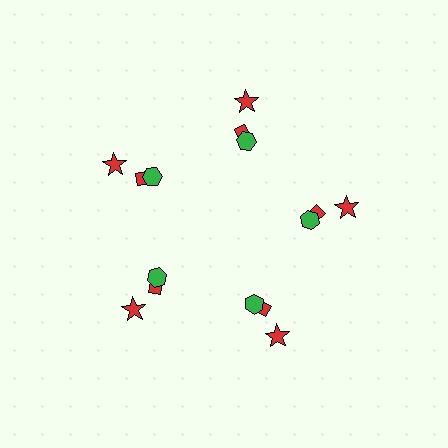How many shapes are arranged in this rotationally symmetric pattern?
There are 15 shapes, arranged in 5 groups of 3.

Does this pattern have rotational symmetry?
Yes, this pattern has 5-fold rotational symmetry. It looks the same after rotating 72 degrees around the center.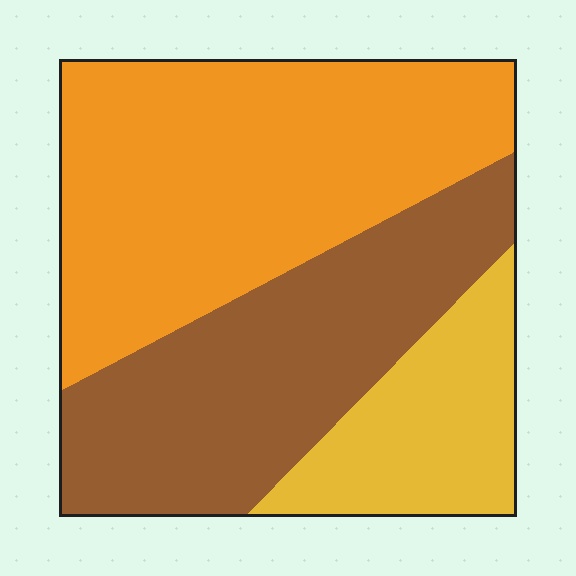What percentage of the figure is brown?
Brown takes up about three eighths (3/8) of the figure.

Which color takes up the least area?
Yellow, at roughly 20%.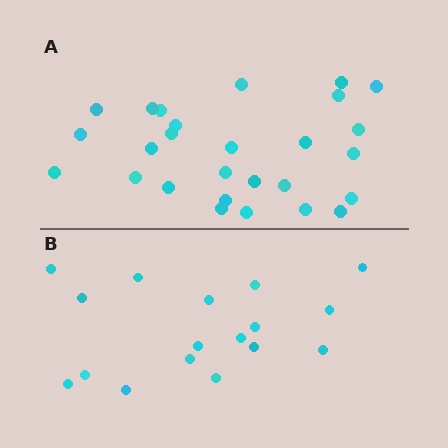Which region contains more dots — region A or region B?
Region A (the top region) has more dots.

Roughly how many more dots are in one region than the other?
Region A has roughly 10 or so more dots than region B.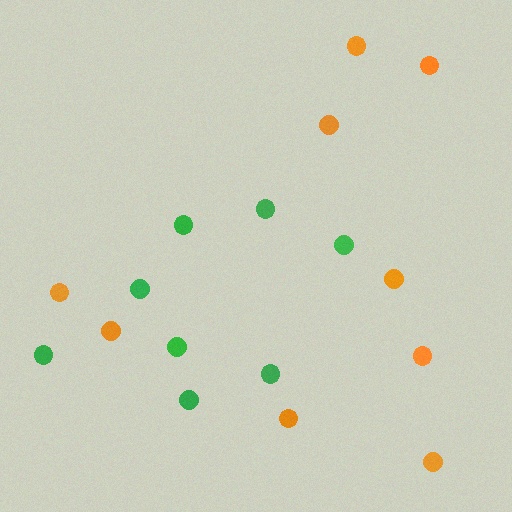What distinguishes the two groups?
There are 2 groups: one group of orange circles (9) and one group of green circles (8).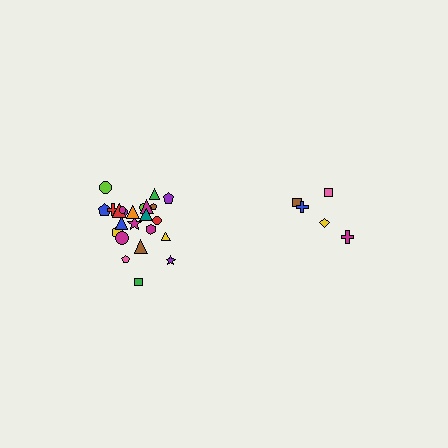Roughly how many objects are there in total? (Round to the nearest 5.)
Roughly 30 objects in total.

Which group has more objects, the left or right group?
The left group.